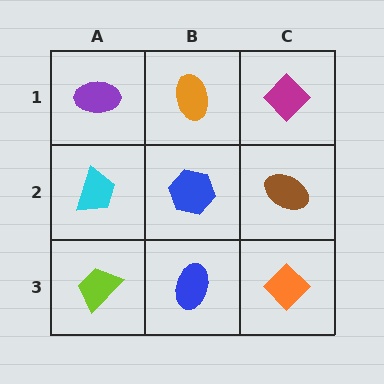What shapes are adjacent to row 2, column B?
An orange ellipse (row 1, column B), a blue ellipse (row 3, column B), a cyan trapezoid (row 2, column A), a brown ellipse (row 2, column C).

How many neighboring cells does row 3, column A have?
2.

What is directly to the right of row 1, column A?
An orange ellipse.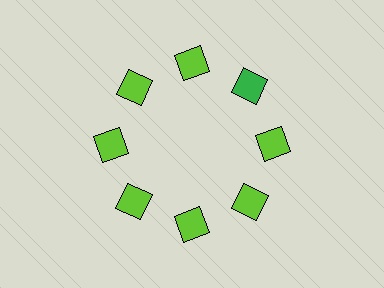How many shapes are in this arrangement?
There are 8 shapes arranged in a ring pattern.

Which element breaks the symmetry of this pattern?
The green square at roughly the 2 o'clock position breaks the symmetry. All other shapes are lime squares.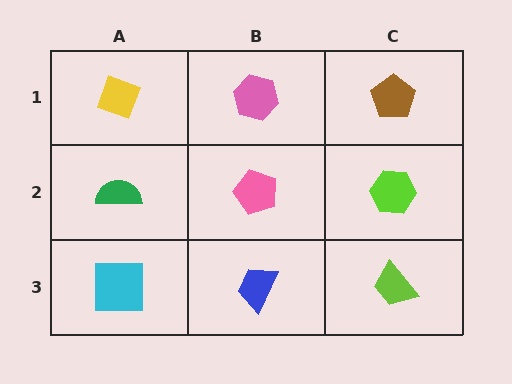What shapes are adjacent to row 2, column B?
A pink hexagon (row 1, column B), a blue trapezoid (row 3, column B), a green semicircle (row 2, column A), a lime hexagon (row 2, column C).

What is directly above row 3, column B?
A pink pentagon.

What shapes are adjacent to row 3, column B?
A pink pentagon (row 2, column B), a cyan square (row 3, column A), a lime trapezoid (row 3, column C).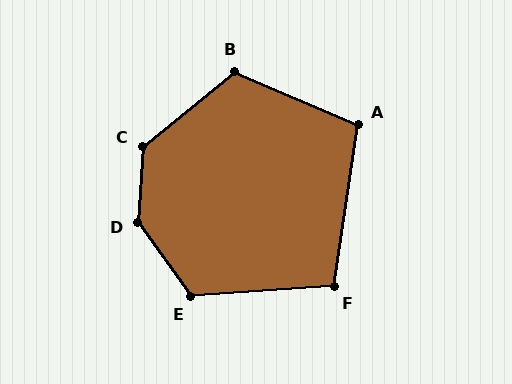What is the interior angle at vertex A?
Approximately 105 degrees (obtuse).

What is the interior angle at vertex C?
Approximately 133 degrees (obtuse).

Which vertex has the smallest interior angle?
F, at approximately 102 degrees.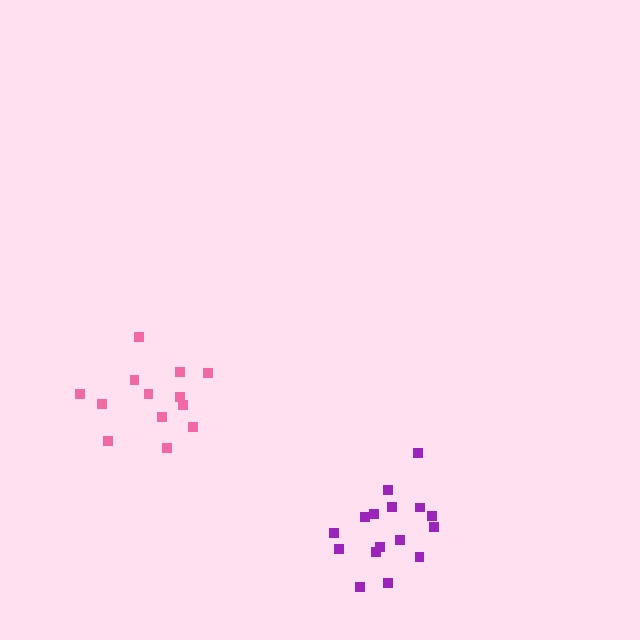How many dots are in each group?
Group 1: 16 dots, Group 2: 13 dots (29 total).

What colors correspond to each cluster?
The clusters are colored: purple, pink.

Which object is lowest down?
The purple cluster is bottommost.